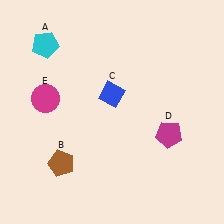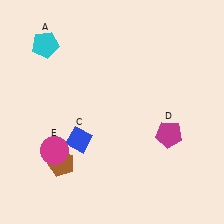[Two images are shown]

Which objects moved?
The objects that moved are: the blue diamond (C), the magenta circle (E).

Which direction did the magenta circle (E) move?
The magenta circle (E) moved down.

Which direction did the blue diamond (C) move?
The blue diamond (C) moved down.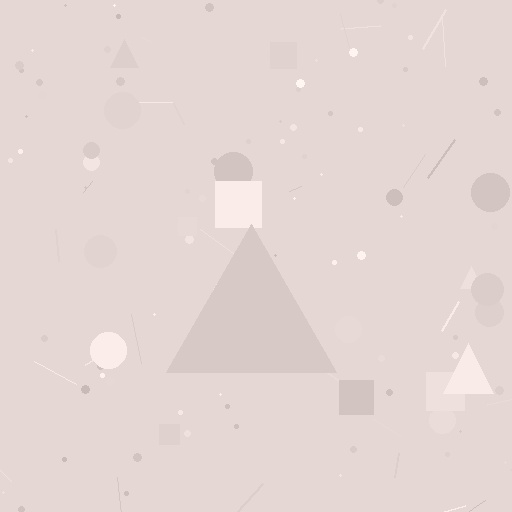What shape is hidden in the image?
A triangle is hidden in the image.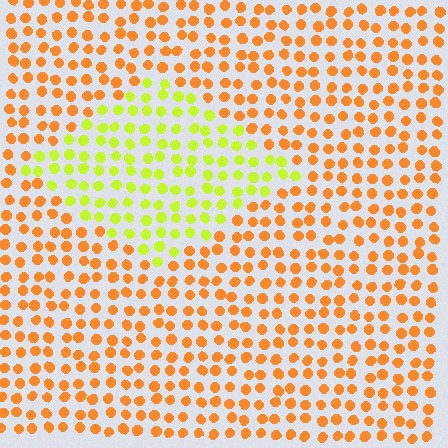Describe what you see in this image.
The image is filled with small orange elements in a uniform arrangement. A diamond-shaped region is visible where the elements are tinted to a slightly different hue, forming a subtle color boundary.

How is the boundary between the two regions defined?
The boundary is defined purely by a slight shift in hue (about 48 degrees). Spacing, size, and orientation are identical on both sides.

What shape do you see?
I see a diamond.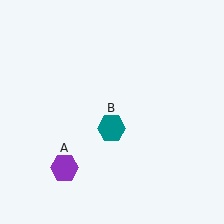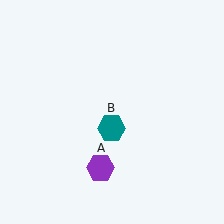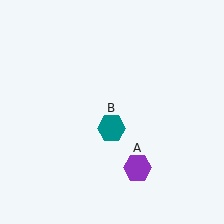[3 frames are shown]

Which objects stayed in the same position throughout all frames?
Teal hexagon (object B) remained stationary.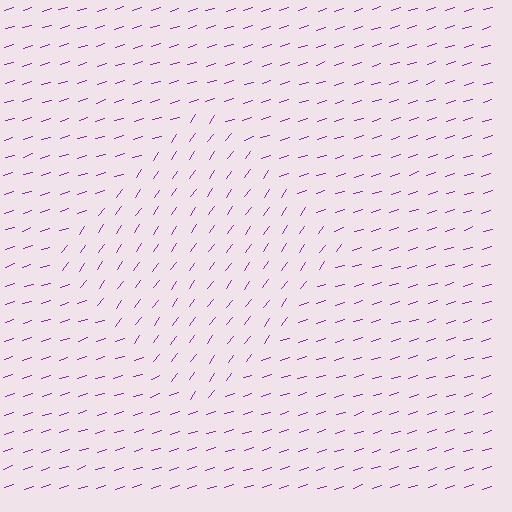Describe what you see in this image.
The image is filled with small purple line segments. A diamond region in the image has lines oriented differently from the surrounding lines, creating a visible texture boundary.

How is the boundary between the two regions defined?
The boundary is defined purely by a change in line orientation (approximately 37 degrees difference). All lines are the same color and thickness.